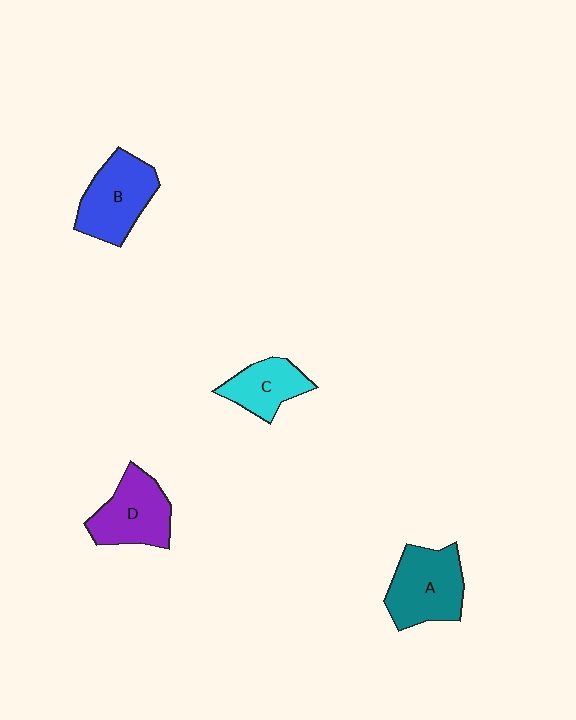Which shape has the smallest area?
Shape C (cyan).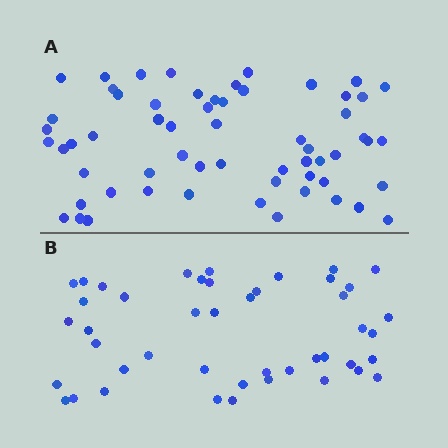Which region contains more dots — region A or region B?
Region A (the top region) has more dots.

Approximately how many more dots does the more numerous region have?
Region A has approximately 15 more dots than region B.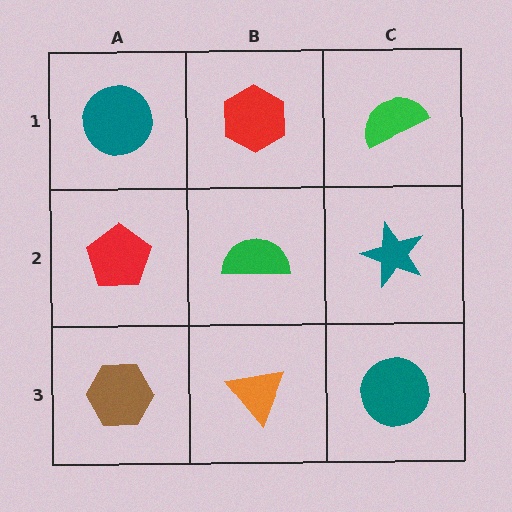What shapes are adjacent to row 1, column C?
A teal star (row 2, column C), a red hexagon (row 1, column B).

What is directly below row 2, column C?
A teal circle.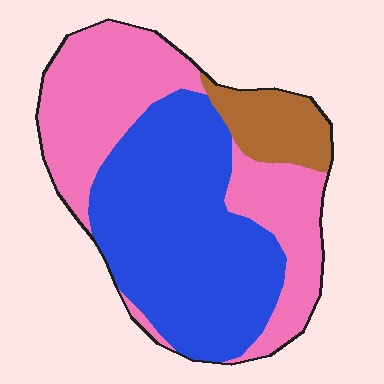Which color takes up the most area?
Blue, at roughly 50%.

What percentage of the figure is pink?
Pink takes up between a third and a half of the figure.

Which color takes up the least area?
Brown, at roughly 10%.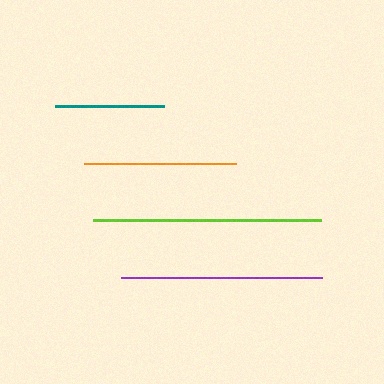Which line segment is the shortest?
The teal line is the shortest at approximately 109 pixels.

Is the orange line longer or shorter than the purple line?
The purple line is longer than the orange line.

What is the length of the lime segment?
The lime segment is approximately 228 pixels long.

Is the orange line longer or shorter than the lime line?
The lime line is longer than the orange line.